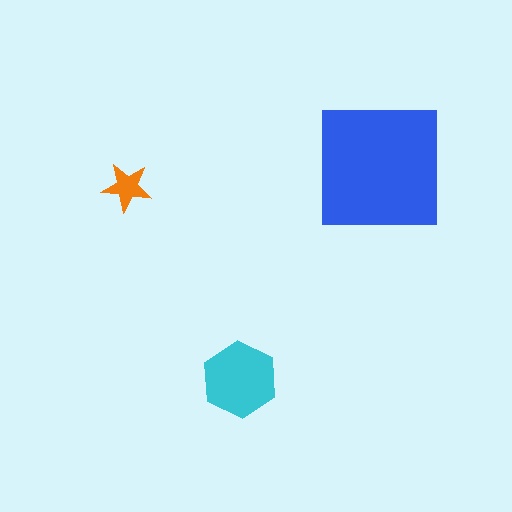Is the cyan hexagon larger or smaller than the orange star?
Larger.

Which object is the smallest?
The orange star.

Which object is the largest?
The blue square.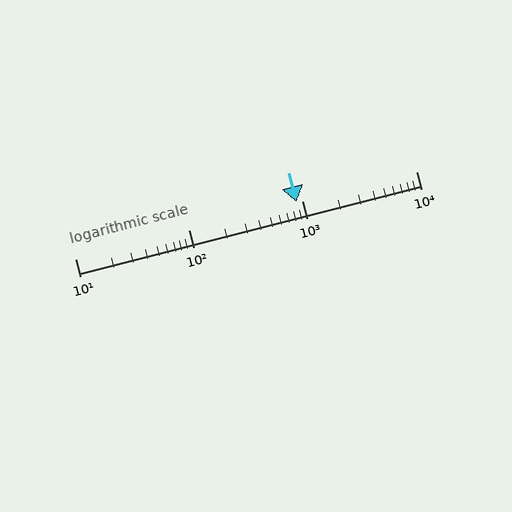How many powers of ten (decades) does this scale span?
The scale spans 3 decades, from 10 to 10000.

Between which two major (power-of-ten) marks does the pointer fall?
The pointer is between 100 and 1000.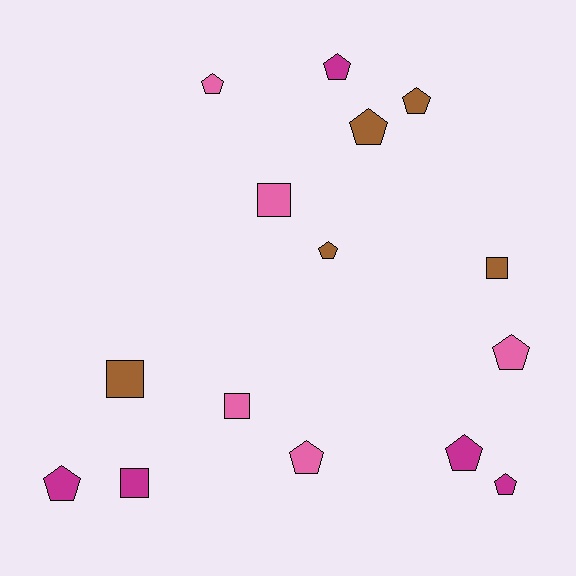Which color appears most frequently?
Brown, with 5 objects.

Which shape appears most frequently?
Pentagon, with 10 objects.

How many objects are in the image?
There are 15 objects.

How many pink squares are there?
There are 2 pink squares.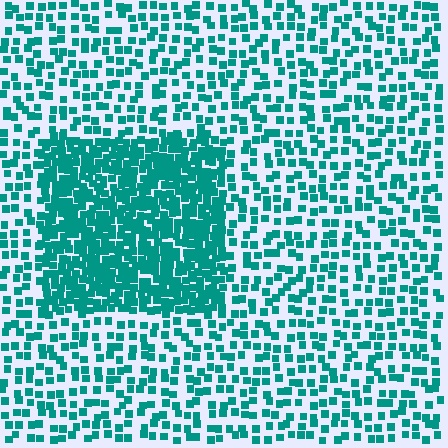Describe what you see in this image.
The image contains small teal elements arranged at two different densities. A rectangle-shaped region is visible where the elements are more densely packed than the surrounding area.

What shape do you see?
I see a rectangle.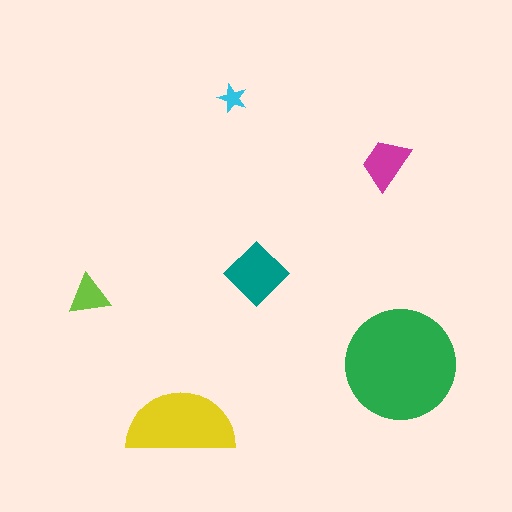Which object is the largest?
The green circle.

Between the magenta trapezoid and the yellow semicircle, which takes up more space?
The yellow semicircle.